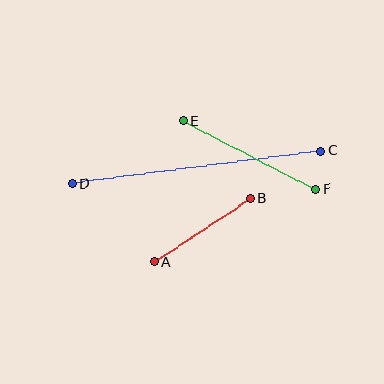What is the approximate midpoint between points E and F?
The midpoint is at approximately (249, 155) pixels.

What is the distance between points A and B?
The distance is approximately 115 pixels.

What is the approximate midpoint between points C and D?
The midpoint is at approximately (196, 168) pixels.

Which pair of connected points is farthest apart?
Points C and D are farthest apart.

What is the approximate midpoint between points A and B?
The midpoint is at approximately (202, 230) pixels.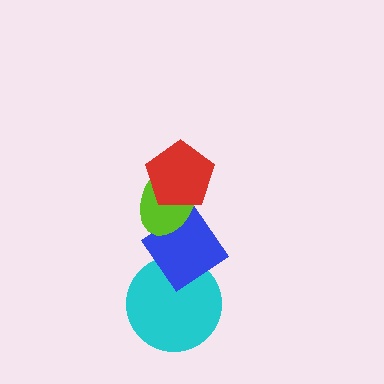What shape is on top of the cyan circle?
The blue diamond is on top of the cyan circle.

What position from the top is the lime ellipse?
The lime ellipse is 2nd from the top.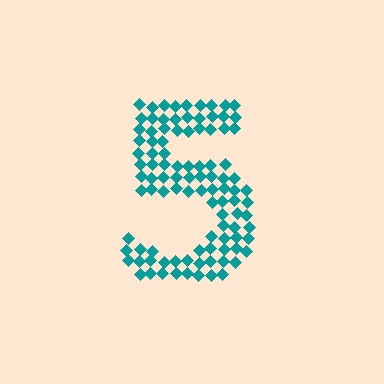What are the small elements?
The small elements are diamonds.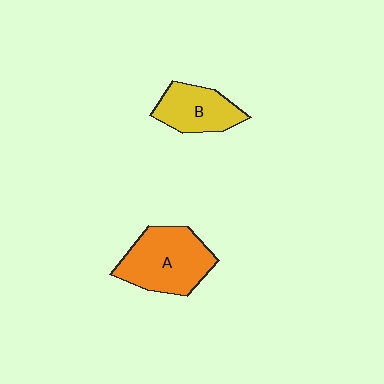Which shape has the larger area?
Shape A (orange).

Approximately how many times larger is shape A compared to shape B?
Approximately 1.5 times.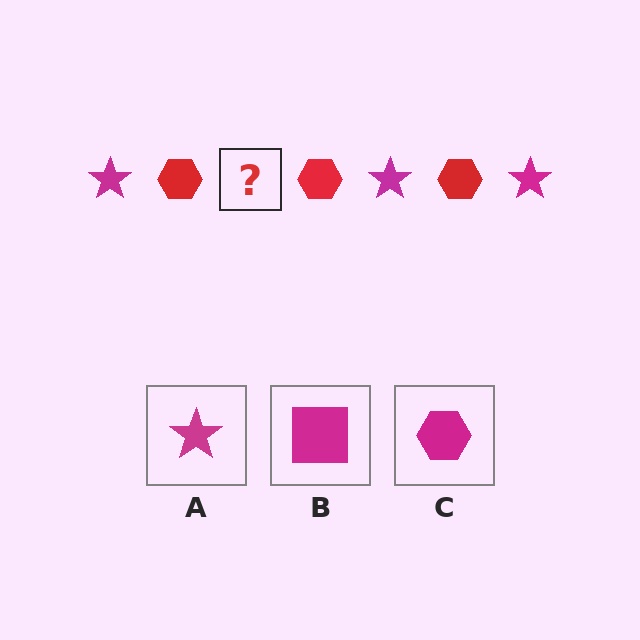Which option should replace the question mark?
Option A.